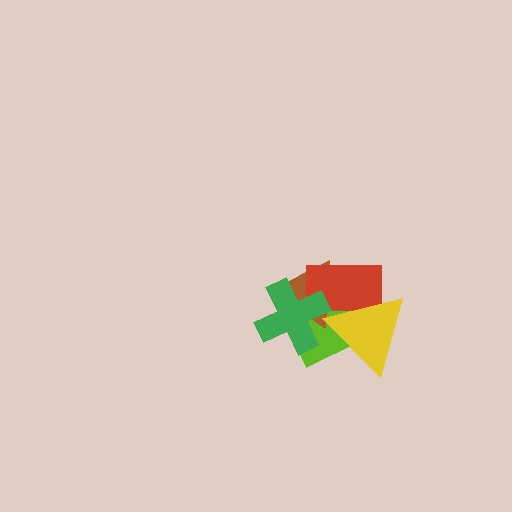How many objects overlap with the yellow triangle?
3 objects overlap with the yellow triangle.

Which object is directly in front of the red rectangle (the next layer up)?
The green cross is directly in front of the red rectangle.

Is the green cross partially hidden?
No, no other shape covers it.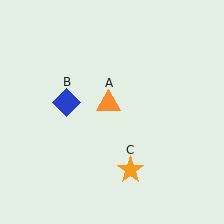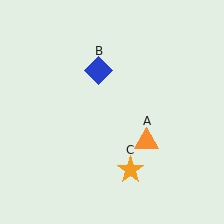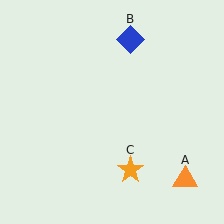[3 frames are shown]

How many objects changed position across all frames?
2 objects changed position: orange triangle (object A), blue diamond (object B).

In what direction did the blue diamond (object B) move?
The blue diamond (object B) moved up and to the right.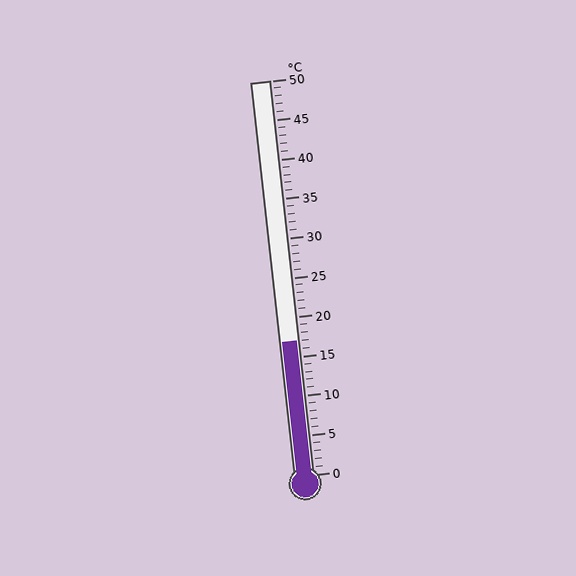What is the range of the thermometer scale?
The thermometer scale ranges from 0°C to 50°C.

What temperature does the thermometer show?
The thermometer shows approximately 17°C.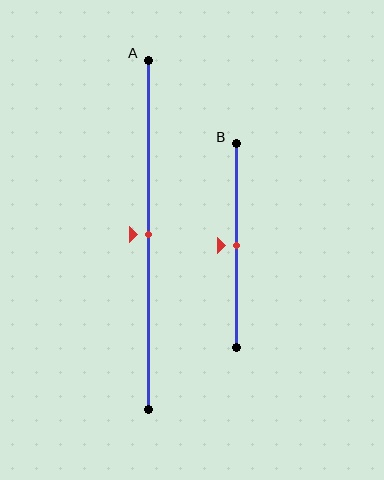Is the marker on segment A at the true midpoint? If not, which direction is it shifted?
Yes, the marker on segment A is at the true midpoint.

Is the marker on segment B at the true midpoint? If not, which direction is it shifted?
Yes, the marker on segment B is at the true midpoint.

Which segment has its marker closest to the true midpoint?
Segment A has its marker closest to the true midpoint.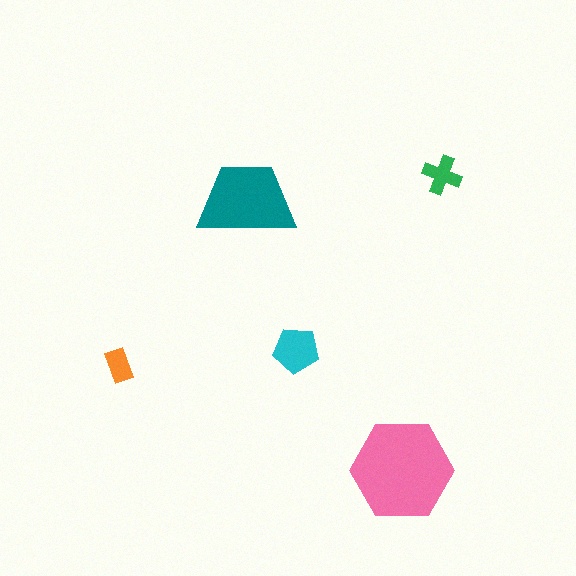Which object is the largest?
The pink hexagon.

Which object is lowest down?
The pink hexagon is bottommost.